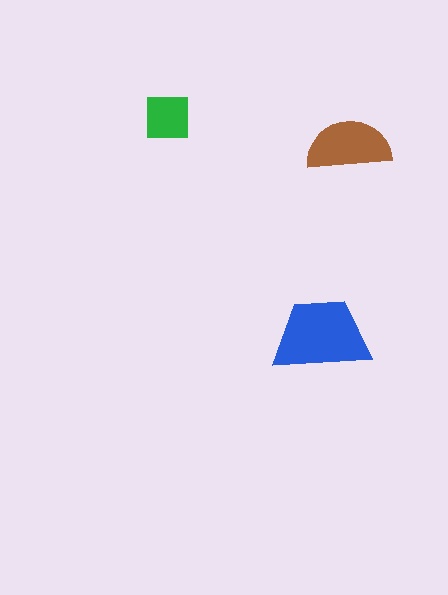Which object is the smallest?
The green square.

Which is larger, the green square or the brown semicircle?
The brown semicircle.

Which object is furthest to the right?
The brown semicircle is rightmost.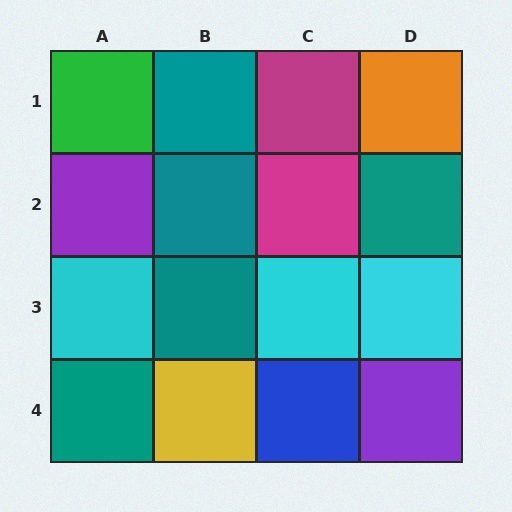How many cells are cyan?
3 cells are cyan.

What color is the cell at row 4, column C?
Blue.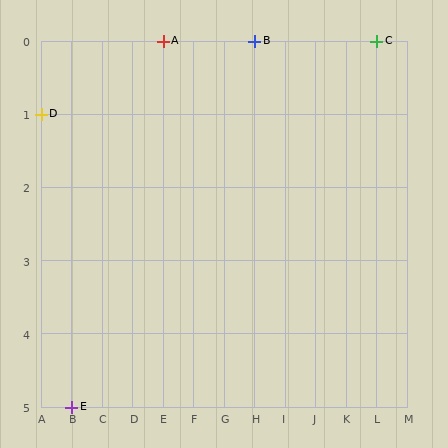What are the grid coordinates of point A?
Point A is at grid coordinates (E, 0).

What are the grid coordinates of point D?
Point D is at grid coordinates (A, 1).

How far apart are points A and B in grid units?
Points A and B are 3 columns apart.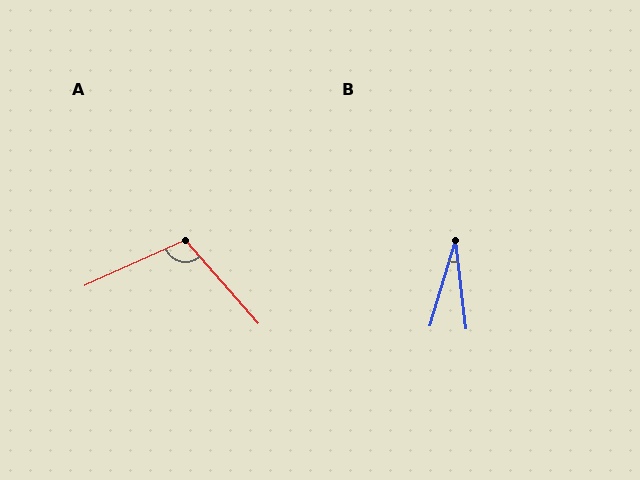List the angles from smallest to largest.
B (24°), A (107°).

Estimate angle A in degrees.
Approximately 107 degrees.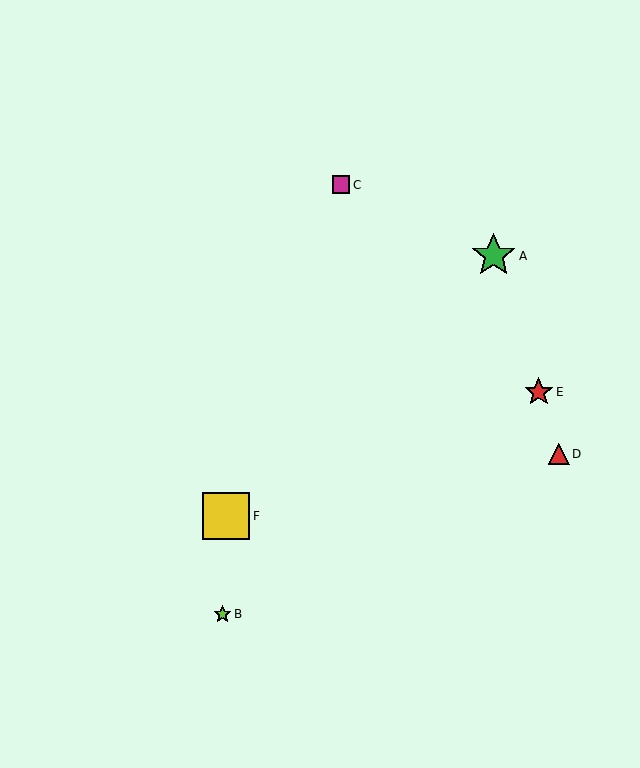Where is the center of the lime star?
The center of the lime star is at (223, 614).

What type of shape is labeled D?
Shape D is a red triangle.